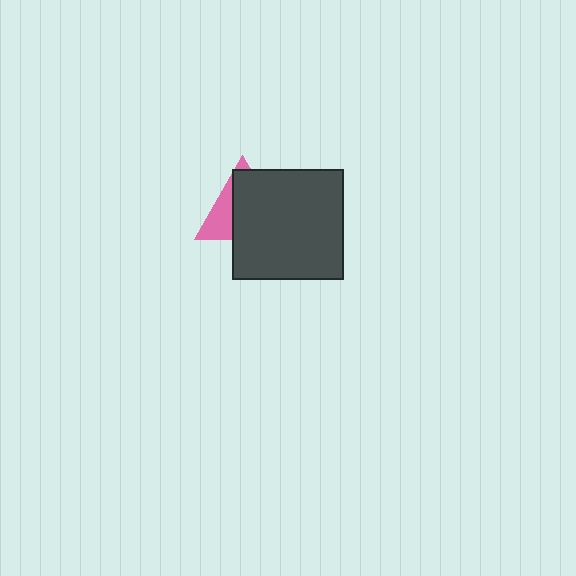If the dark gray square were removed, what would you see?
You would see the complete pink triangle.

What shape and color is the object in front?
The object in front is a dark gray square.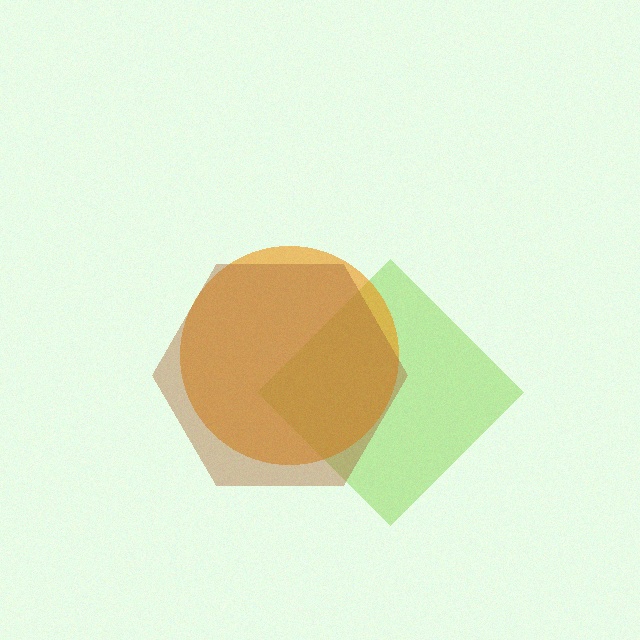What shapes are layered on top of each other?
The layered shapes are: a lime diamond, an orange circle, a brown hexagon.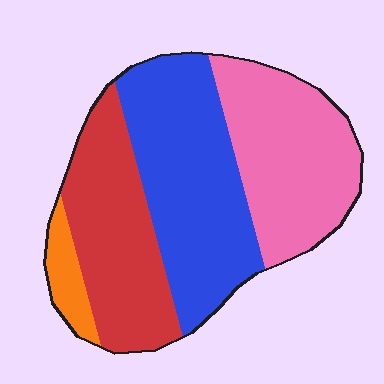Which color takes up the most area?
Blue, at roughly 35%.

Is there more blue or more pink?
Blue.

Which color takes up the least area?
Orange, at roughly 5%.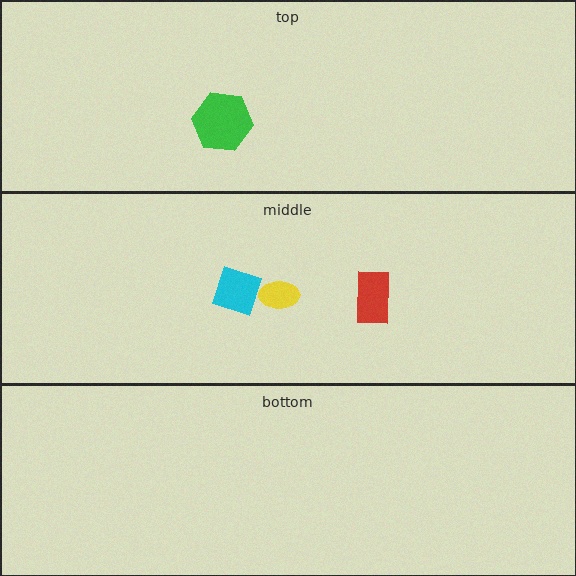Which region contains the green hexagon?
The top region.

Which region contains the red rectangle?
The middle region.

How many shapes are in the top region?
1.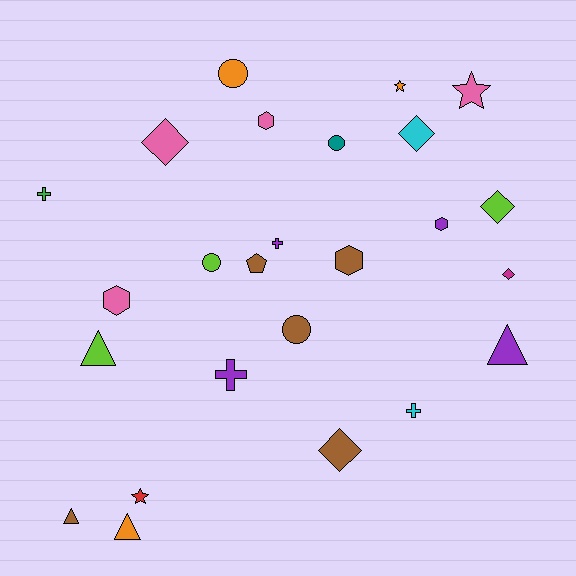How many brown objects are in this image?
There are 5 brown objects.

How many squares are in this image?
There are no squares.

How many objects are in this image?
There are 25 objects.